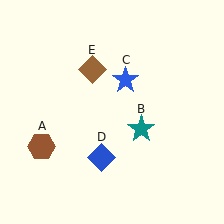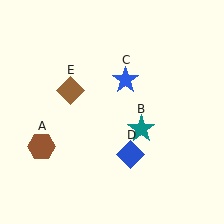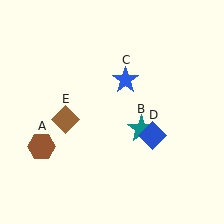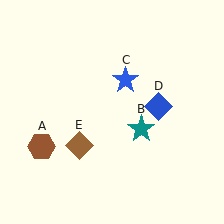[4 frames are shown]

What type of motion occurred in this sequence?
The blue diamond (object D), brown diamond (object E) rotated counterclockwise around the center of the scene.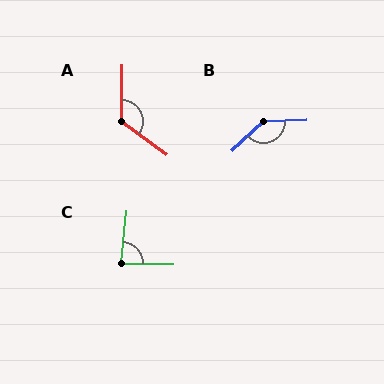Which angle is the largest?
B, at approximately 139 degrees.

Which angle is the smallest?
C, at approximately 85 degrees.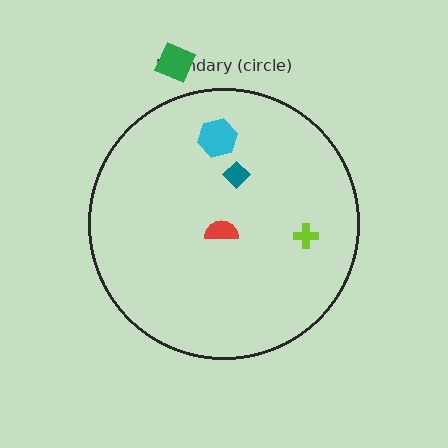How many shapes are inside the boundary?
4 inside, 1 outside.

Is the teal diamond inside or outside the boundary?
Inside.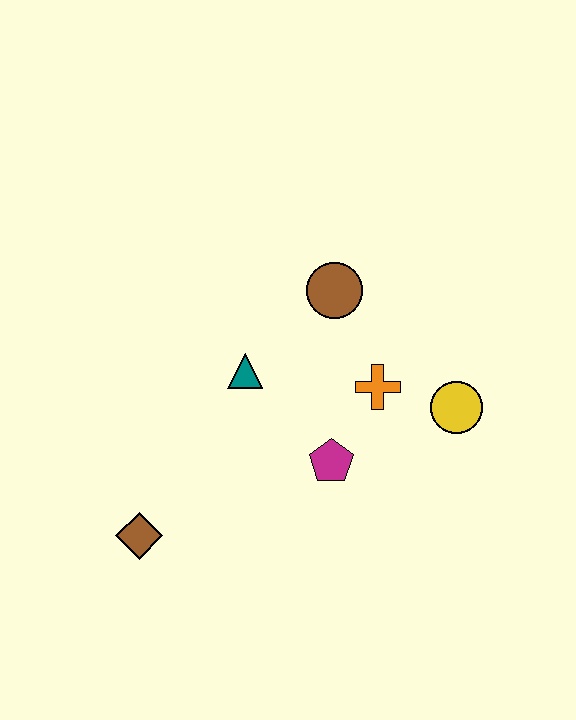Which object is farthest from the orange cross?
The brown diamond is farthest from the orange cross.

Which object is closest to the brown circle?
The orange cross is closest to the brown circle.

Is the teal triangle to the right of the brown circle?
No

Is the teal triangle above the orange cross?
Yes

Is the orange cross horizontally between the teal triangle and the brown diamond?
No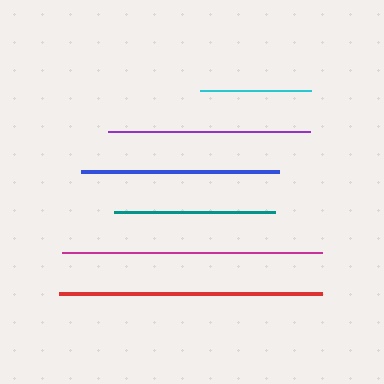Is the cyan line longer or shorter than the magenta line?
The magenta line is longer than the cyan line.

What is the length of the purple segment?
The purple segment is approximately 202 pixels long.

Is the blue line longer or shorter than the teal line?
The blue line is longer than the teal line.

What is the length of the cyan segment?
The cyan segment is approximately 111 pixels long.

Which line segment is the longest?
The red line is the longest at approximately 262 pixels.